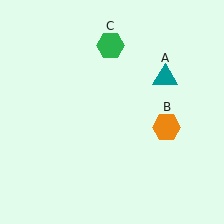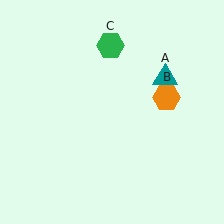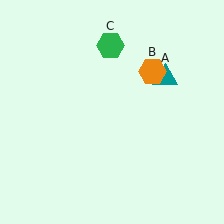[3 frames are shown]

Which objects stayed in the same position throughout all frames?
Teal triangle (object A) and green hexagon (object C) remained stationary.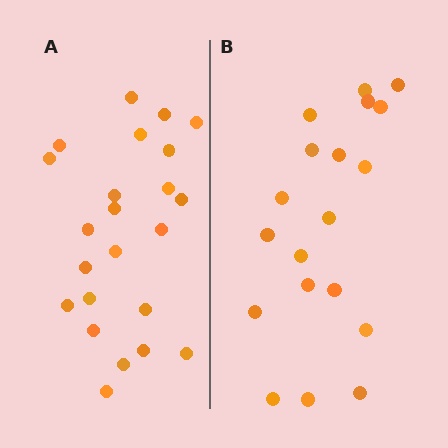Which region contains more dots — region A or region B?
Region A (the left region) has more dots.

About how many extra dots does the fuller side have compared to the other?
Region A has about 4 more dots than region B.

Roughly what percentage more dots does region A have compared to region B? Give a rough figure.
About 20% more.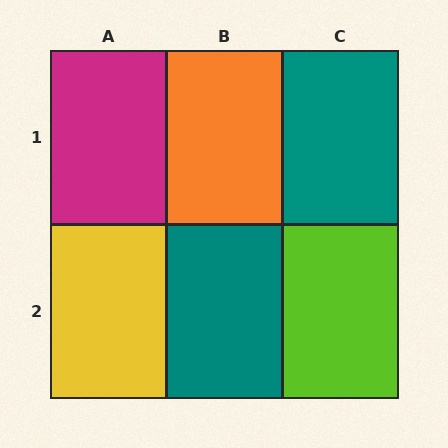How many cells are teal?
2 cells are teal.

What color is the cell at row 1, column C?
Teal.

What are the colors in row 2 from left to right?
Yellow, teal, lime.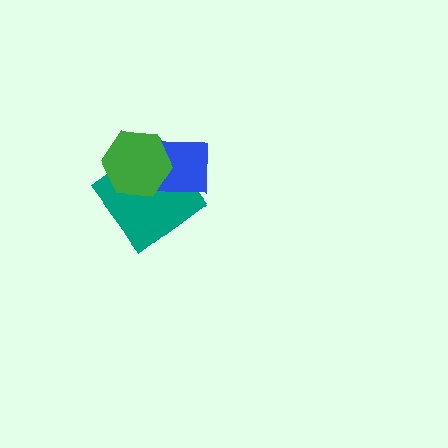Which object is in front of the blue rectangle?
The green hexagon is in front of the blue rectangle.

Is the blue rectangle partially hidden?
Yes, it is partially covered by another shape.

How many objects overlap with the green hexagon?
2 objects overlap with the green hexagon.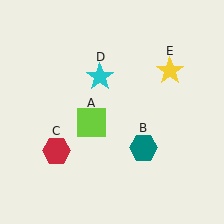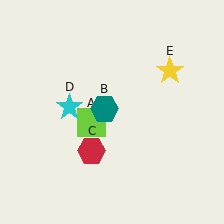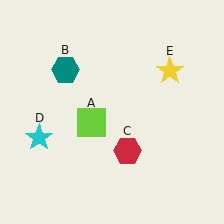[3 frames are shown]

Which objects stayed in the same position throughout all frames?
Lime square (object A) and yellow star (object E) remained stationary.